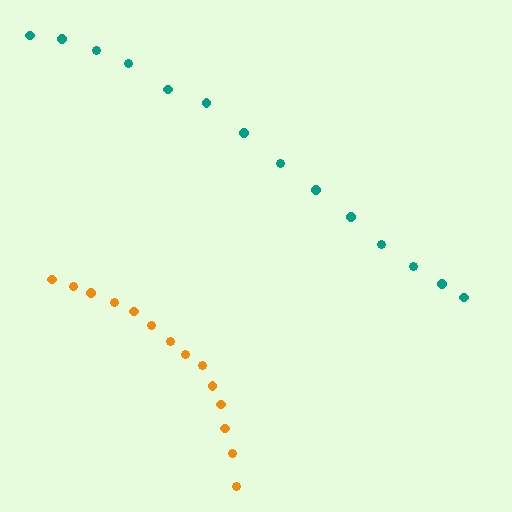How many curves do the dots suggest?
There are 2 distinct paths.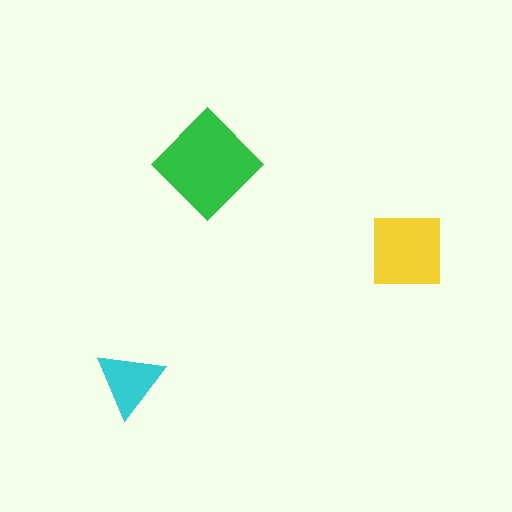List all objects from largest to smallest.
The green diamond, the yellow square, the cyan triangle.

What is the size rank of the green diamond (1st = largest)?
1st.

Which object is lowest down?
The cyan triangle is bottommost.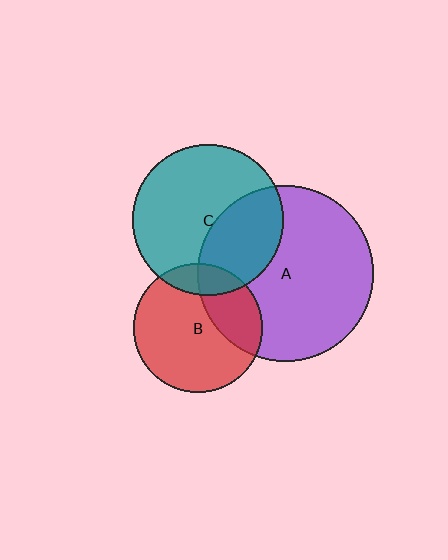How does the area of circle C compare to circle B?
Approximately 1.4 times.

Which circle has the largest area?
Circle A (purple).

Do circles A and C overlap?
Yes.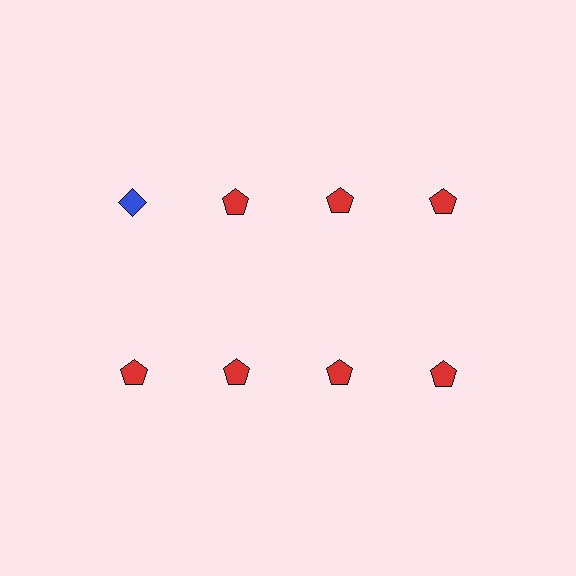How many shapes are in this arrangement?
There are 8 shapes arranged in a grid pattern.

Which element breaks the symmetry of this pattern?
The blue diamond in the top row, leftmost column breaks the symmetry. All other shapes are red pentagons.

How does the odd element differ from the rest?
It differs in both color (blue instead of red) and shape (diamond instead of pentagon).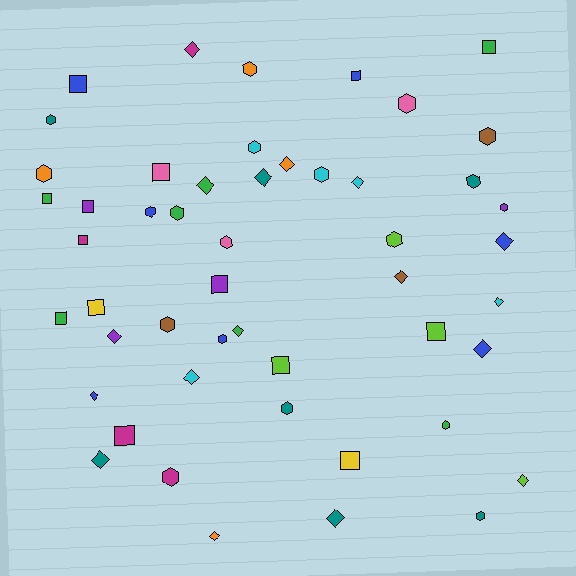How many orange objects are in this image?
There are 4 orange objects.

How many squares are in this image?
There are 14 squares.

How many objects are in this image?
There are 50 objects.